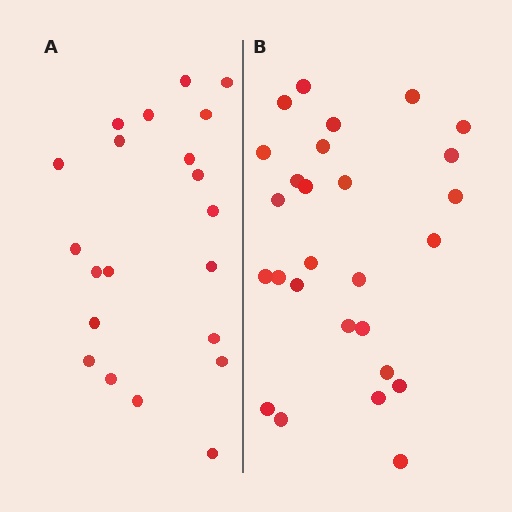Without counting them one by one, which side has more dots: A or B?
Region B (the right region) has more dots.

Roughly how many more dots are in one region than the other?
Region B has about 6 more dots than region A.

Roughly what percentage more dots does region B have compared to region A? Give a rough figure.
About 30% more.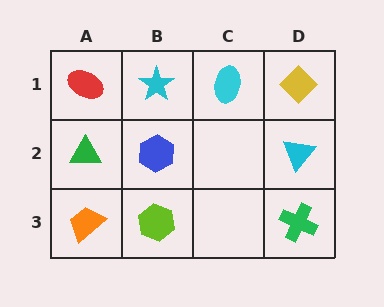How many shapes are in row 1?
4 shapes.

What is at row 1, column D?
A yellow diamond.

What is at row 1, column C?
A cyan ellipse.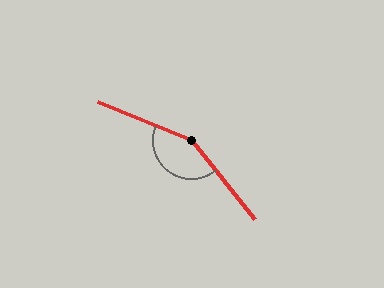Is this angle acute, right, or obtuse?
It is obtuse.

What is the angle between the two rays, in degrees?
Approximately 151 degrees.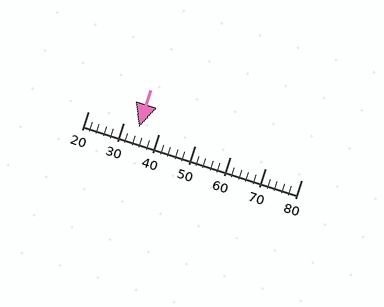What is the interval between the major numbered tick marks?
The major tick marks are spaced 10 units apart.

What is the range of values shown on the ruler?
The ruler shows values from 20 to 80.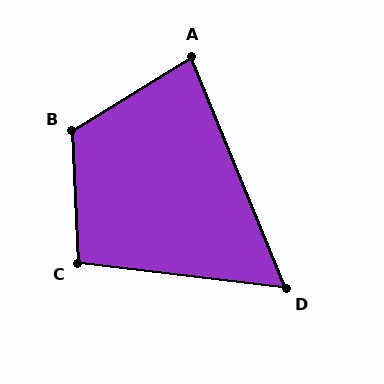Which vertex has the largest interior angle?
B, at approximately 119 degrees.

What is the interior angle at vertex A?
Approximately 81 degrees (acute).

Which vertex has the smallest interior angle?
D, at approximately 61 degrees.